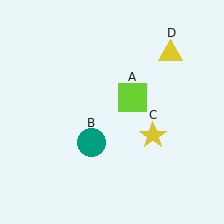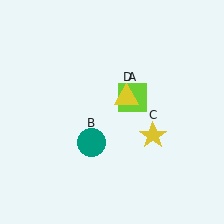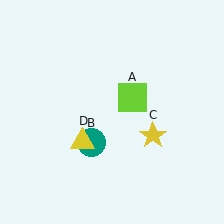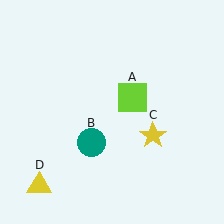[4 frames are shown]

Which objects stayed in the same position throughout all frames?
Lime square (object A) and teal circle (object B) and yellow star (object C) remained stationary.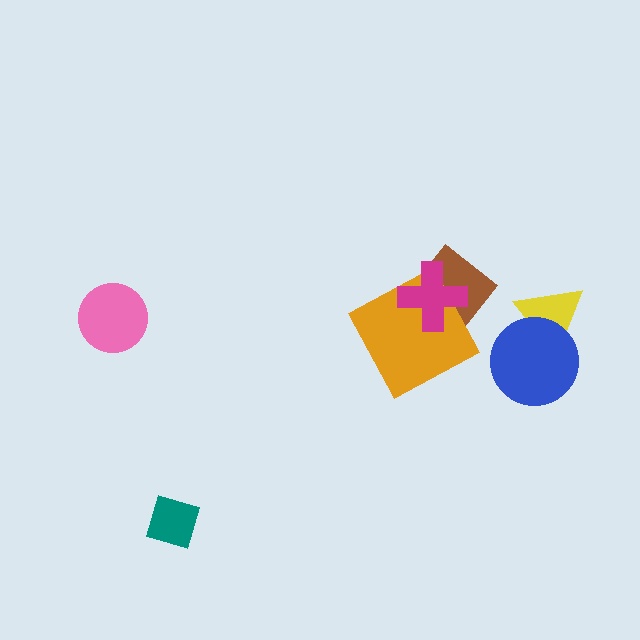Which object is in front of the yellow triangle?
The blue circle is in front of the yellow triangle.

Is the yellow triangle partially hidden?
Yes, it is partially covered by another shape.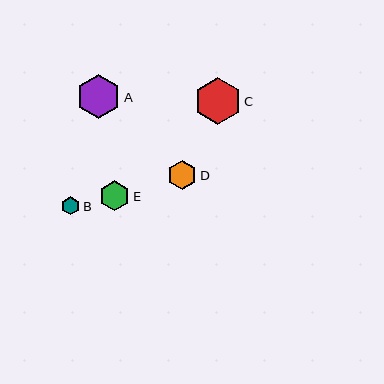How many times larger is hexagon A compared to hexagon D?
Hexagon A is approximately 1.5 times the size of hexagon D.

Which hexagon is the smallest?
Hexagon B is the smallest with a size of approximately 19 pixels.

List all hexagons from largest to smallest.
From largest to smallest: C, A, E, D, B.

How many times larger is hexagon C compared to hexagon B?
Hexagon C is approximately 2.5 times the size of hexagon B.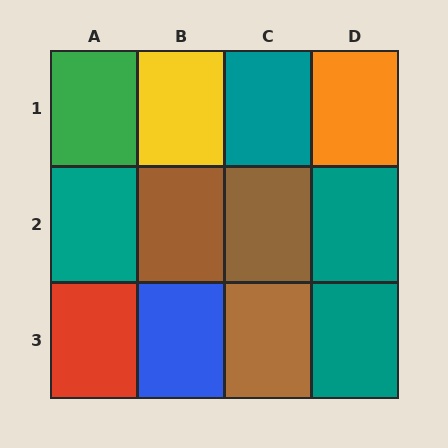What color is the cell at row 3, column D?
Teal.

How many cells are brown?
3 cells are brown.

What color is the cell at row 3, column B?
Blue.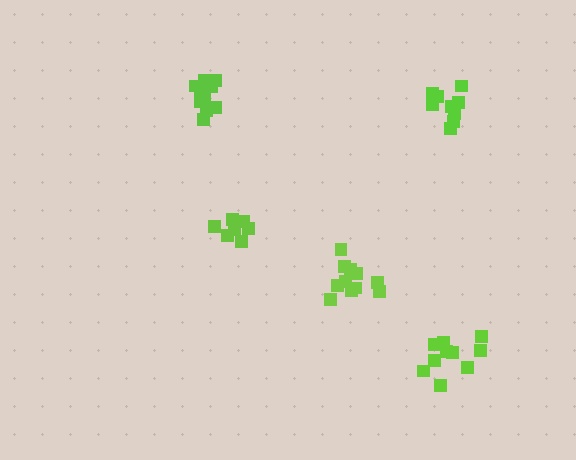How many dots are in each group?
Group 1: 7 dots, Group 2: 11 dots, Group 3: 11 dots, Group 4: 9 dots, Group 5: 10 dots (48 total).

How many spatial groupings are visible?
There are 5 spatial groupings.